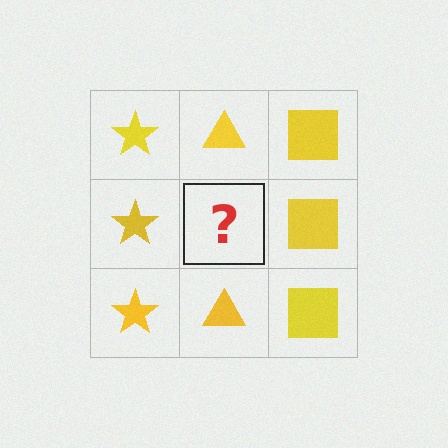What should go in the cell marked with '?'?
The missing cell should contain a yellow triangle.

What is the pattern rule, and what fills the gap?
The rule is that each column has a consistent shape. The gap should be filled with a yellow triangle.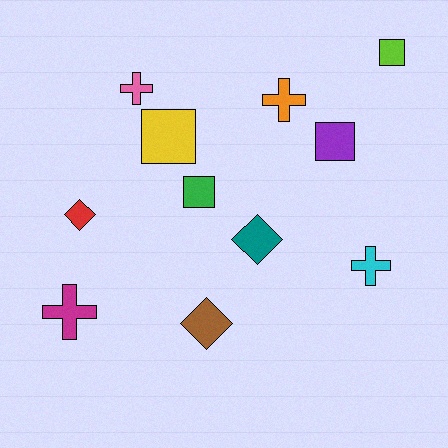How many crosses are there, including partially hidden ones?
There are 4 crosses.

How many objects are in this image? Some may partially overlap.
There are 11 objects.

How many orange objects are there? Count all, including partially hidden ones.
There is 1 orange object.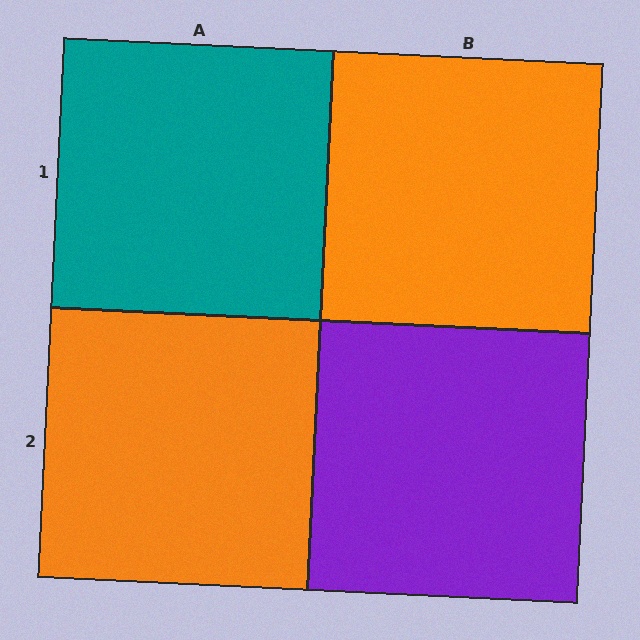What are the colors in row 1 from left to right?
Teal, orange.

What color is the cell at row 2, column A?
Orange.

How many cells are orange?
2 cells are orange.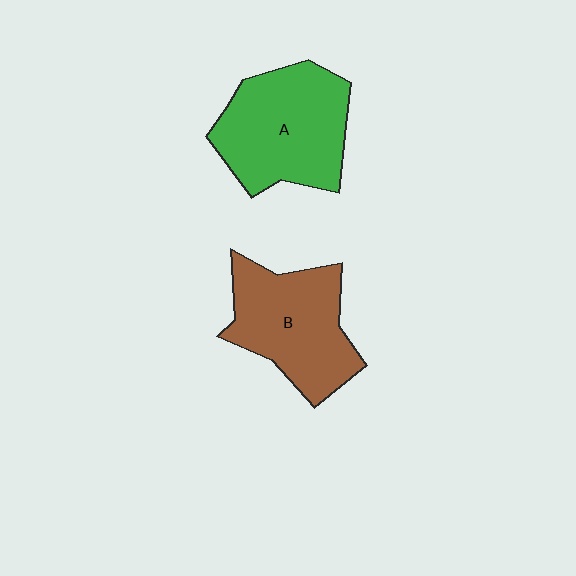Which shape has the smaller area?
Shape B (brown).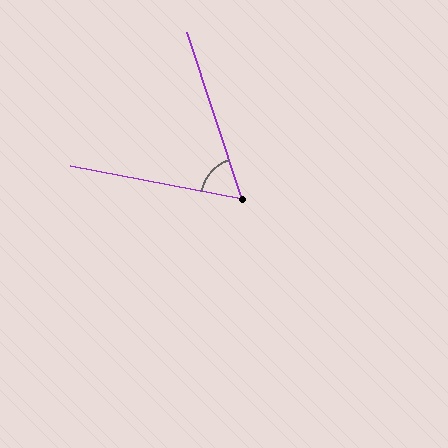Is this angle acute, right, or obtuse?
It is acute.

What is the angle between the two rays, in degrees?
Approximately 61 degrees.